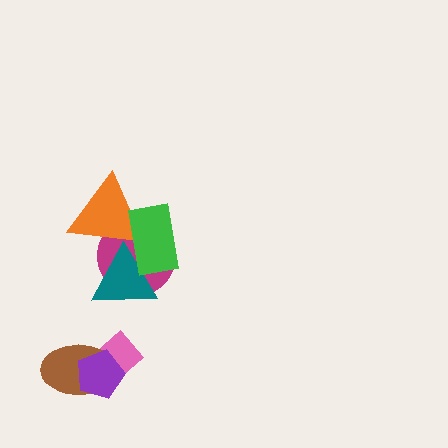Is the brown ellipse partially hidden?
Yes, it is partially covered by another shape.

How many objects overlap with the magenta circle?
3 objects overlap with the magenta circle.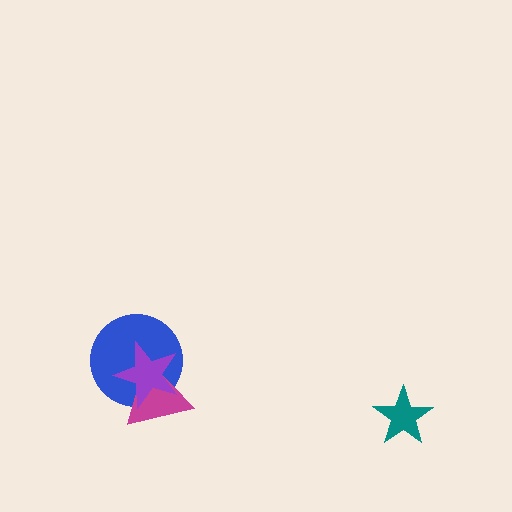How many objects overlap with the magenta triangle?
2 objects overlap with the magenta triangle.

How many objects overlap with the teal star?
0 objects overlap with the teal star.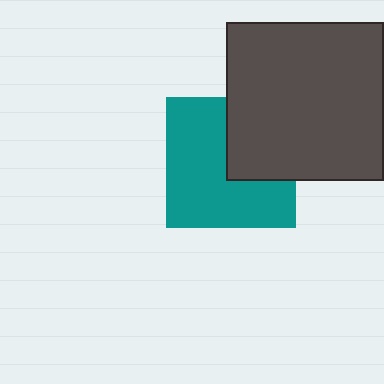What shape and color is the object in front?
The object in front is a dark gray square.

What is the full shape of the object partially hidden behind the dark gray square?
The partially hidden object is a teal square.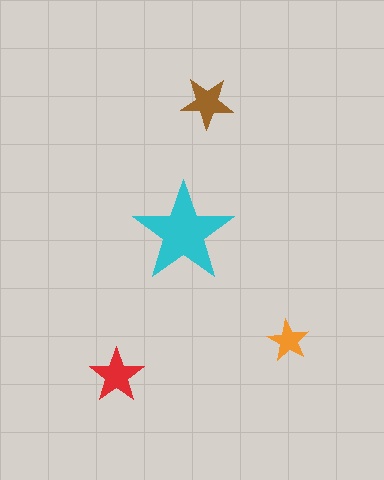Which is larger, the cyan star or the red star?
The cyan one.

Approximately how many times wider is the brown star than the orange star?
About 1.5 times wider.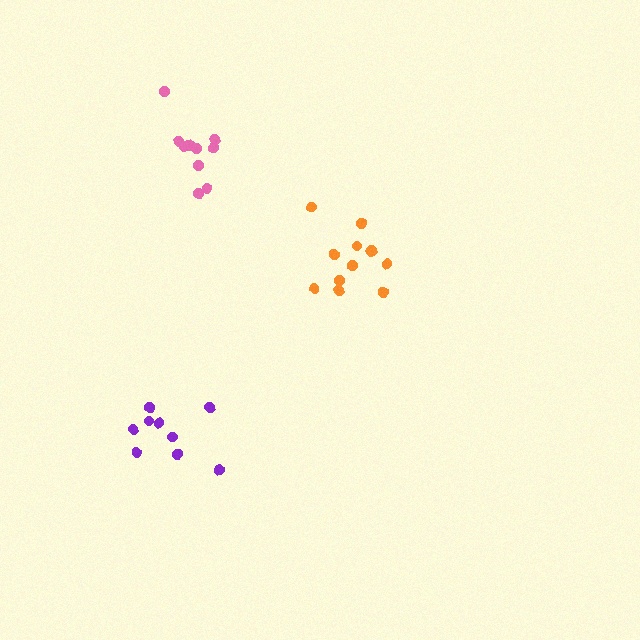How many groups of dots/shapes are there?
There are 3 groups.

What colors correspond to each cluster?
The clusters are colored: orange, pink, purple.